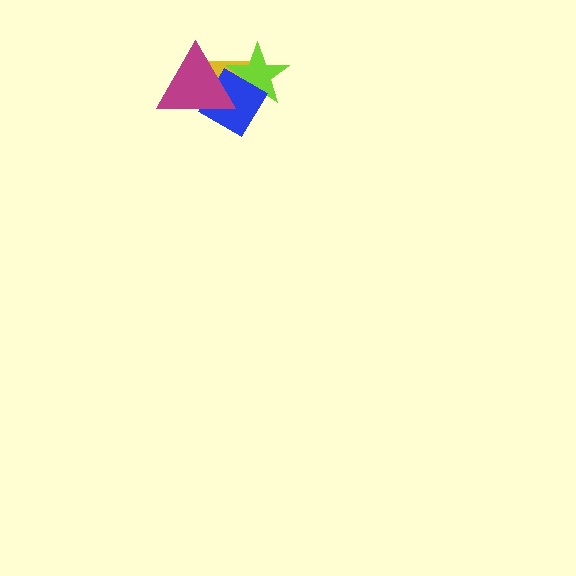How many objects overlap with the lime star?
3 objects overlap with the lime star.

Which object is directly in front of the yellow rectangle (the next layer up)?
The lime star is directly in front of the yellow rectangle.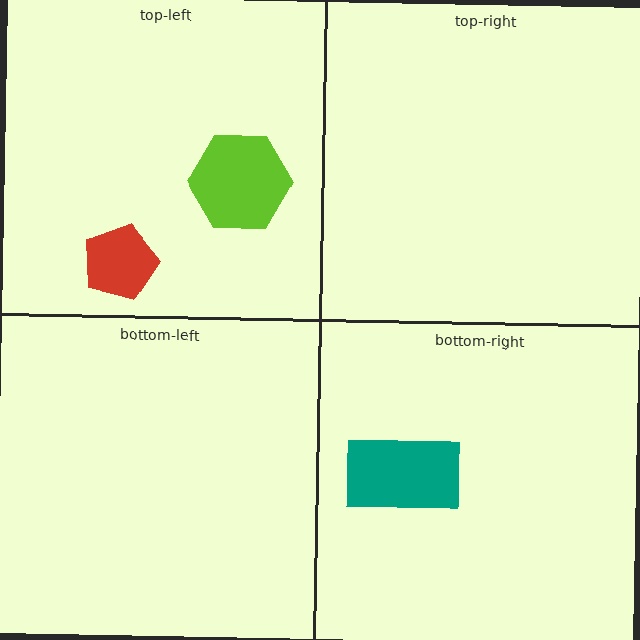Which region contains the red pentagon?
The top-left region.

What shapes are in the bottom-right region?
The teal rectangle.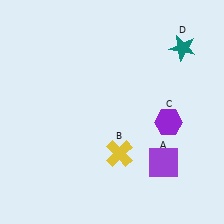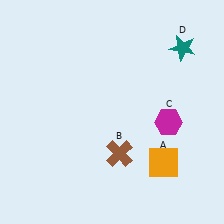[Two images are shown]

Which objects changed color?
A changed from purple to orange. B changed from yellow to brown. C changed from purple to magenta.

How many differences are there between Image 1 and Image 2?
There are 3 differences between the two images.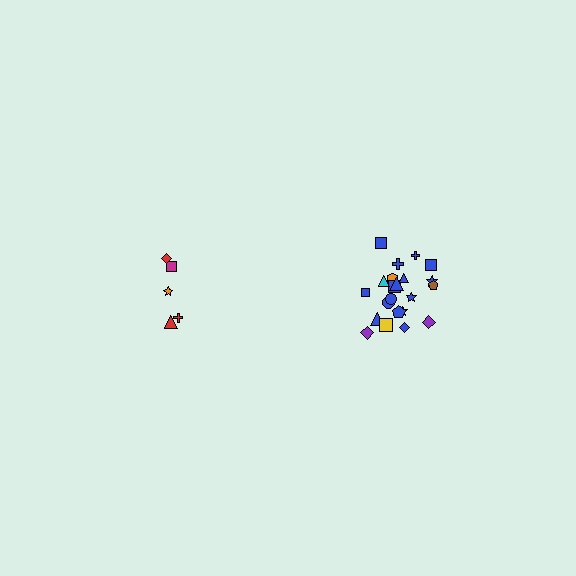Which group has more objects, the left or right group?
The right group.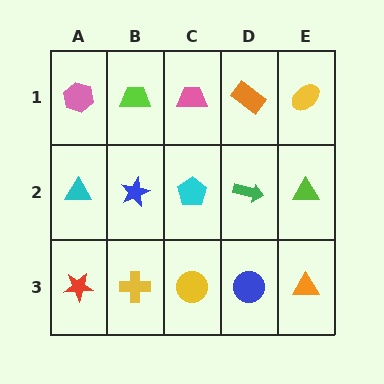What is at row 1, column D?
An orange rectangle.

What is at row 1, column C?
A pink trapezoid.